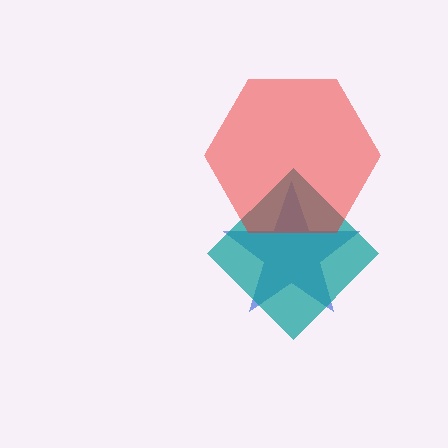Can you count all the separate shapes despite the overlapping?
Yes, there are 3 separate shapes.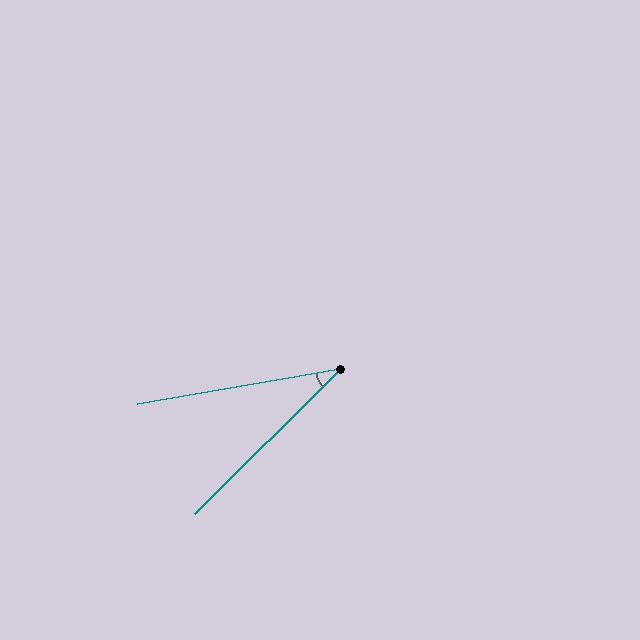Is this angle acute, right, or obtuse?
It is acute.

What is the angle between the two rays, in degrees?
Approximately 35 degrees.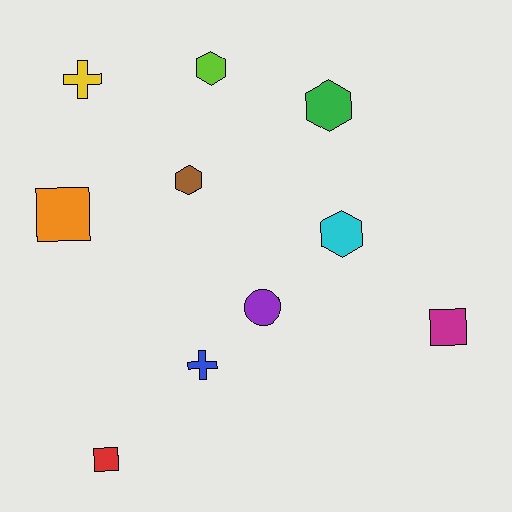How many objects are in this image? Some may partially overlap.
There are 10 objects.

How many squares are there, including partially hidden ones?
There are 3 squares.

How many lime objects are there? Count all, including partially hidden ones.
There is 1 lime object.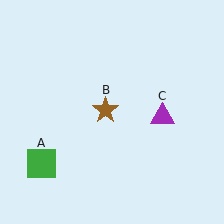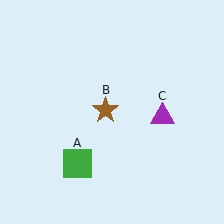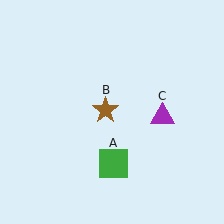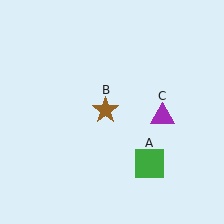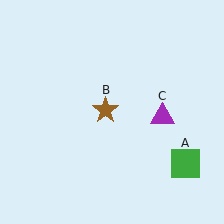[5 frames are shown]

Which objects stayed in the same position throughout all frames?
Brown star (object B) and purple triangle (object C) remained stationary.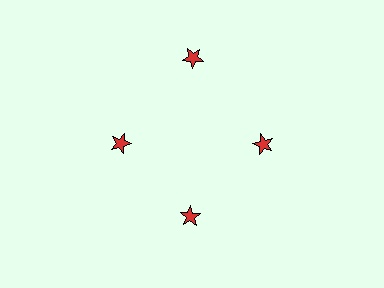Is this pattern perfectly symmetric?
No. The 4 red stars are arranged in a ring, but one element near the 12 o'clock position is pushed outward from the center, breaking the 4-fold rotational symmetry.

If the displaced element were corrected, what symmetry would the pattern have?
It would have 4-fold rotational symmetry — the pattern would map onto itself every 90 degrees.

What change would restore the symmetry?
The symmetry would be restored by moving it inward, back onto the ring so that all 4 stars sit at equal angles and equal distance from the center.